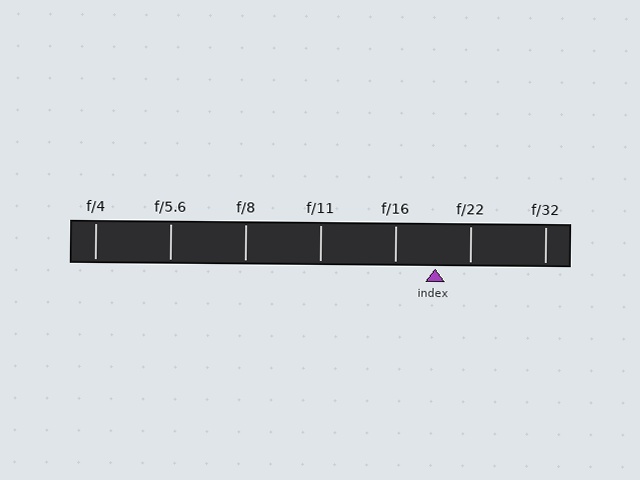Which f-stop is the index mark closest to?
The index mark is closest to f/22.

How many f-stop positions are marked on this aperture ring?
There are 7 f-stop positions marked.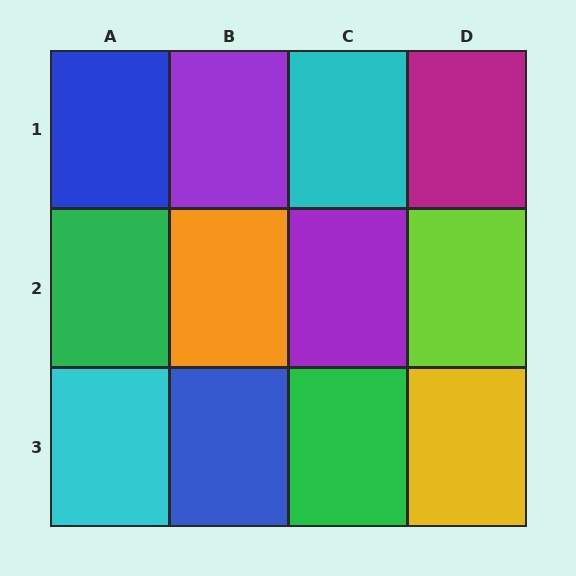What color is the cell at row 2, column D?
Lime.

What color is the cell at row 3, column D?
Yellow.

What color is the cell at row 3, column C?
Green.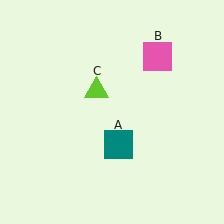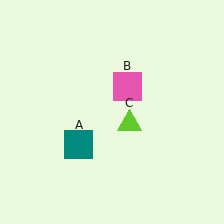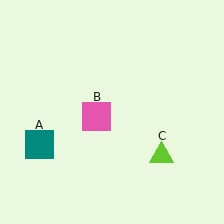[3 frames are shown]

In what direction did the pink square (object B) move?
The pink square (object B) moved down and to the left.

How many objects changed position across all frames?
3 objects changed position: teal square (object A), pink square (object B), lime triangle (object C).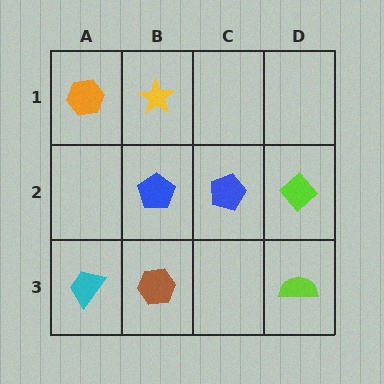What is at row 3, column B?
A brown hexagon.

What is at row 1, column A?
An orange hexagon.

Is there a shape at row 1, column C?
No, that cell is empty.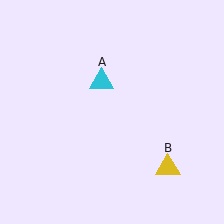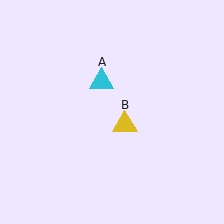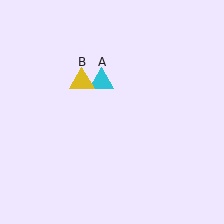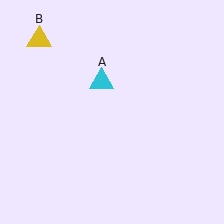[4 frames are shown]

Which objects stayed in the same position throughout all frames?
Cyan triangle (object A) remained stationary.